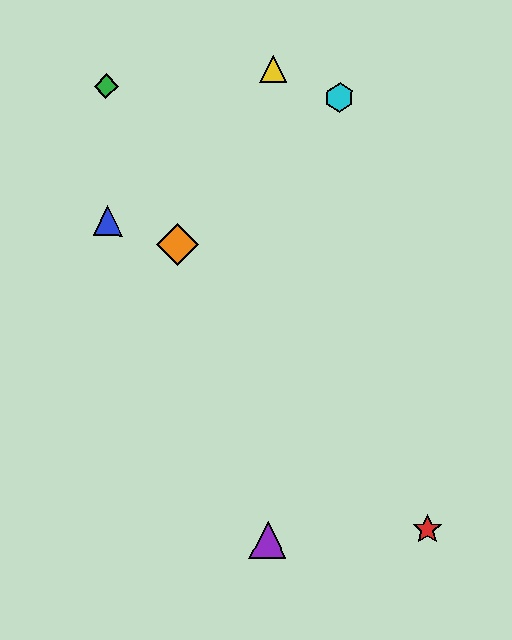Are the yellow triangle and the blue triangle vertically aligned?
No, the yellow triangle is at x≈273 and the blue triangle is at x≈108.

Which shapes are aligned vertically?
The yellow triangle, the purple triangle are aligned vertically.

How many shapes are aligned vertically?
2 shapes (the yellow triangle, the purple triangle) are aligned vertically.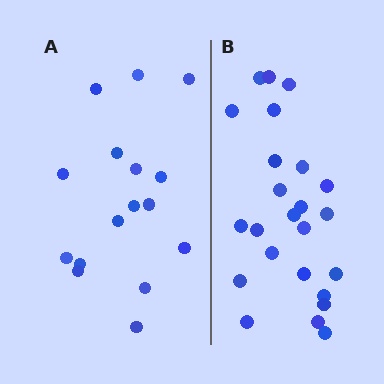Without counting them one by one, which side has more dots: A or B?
Region B (the right region) has more dots.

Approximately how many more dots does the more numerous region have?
Region B has roughly 8 or so more dots than region A.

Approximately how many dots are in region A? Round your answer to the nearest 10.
About 20 dots. (The exact count is 16, which rounds to 20.)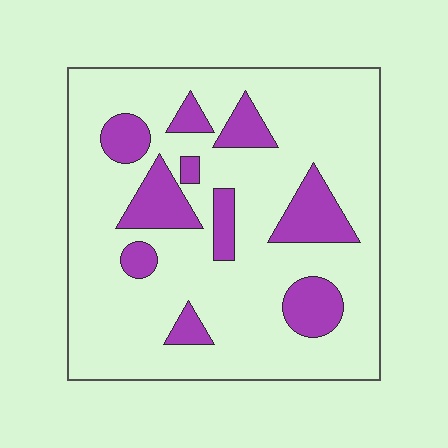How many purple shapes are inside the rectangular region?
10.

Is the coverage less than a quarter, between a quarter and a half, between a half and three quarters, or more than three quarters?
Less than a quarter.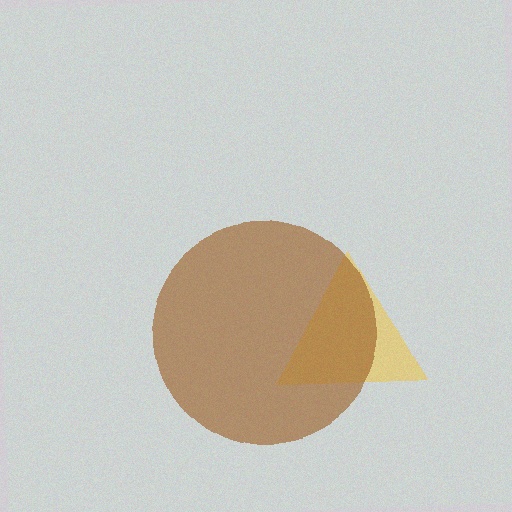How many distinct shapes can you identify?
There are 2 distinct shapes: a yellow triangle, a brown circle.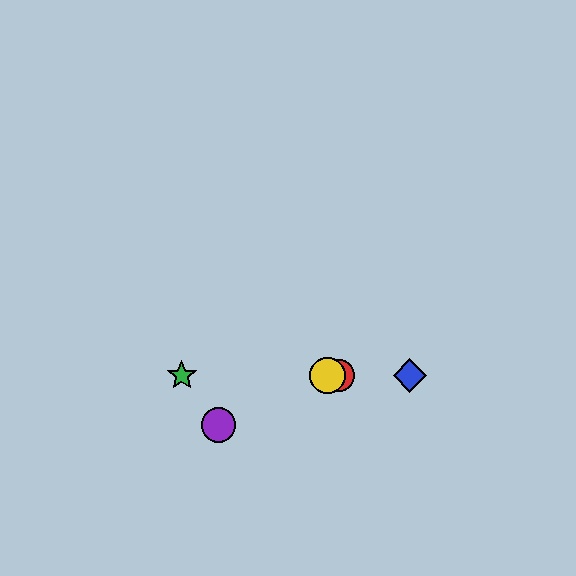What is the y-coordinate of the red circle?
The red circle is at y≈376.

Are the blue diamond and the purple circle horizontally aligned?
No, the blue diamond is at y≈376 and the purple circle is at y≈425.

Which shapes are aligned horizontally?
The red circle, the blue diamond, the green star, the yellow circle are aligned horizontally.